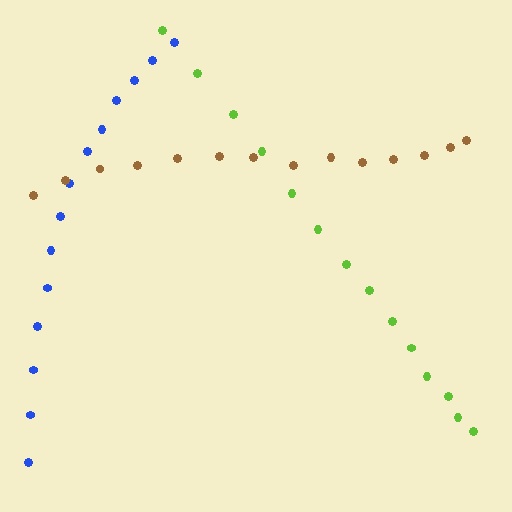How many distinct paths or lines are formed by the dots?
There are 3 distinct paths.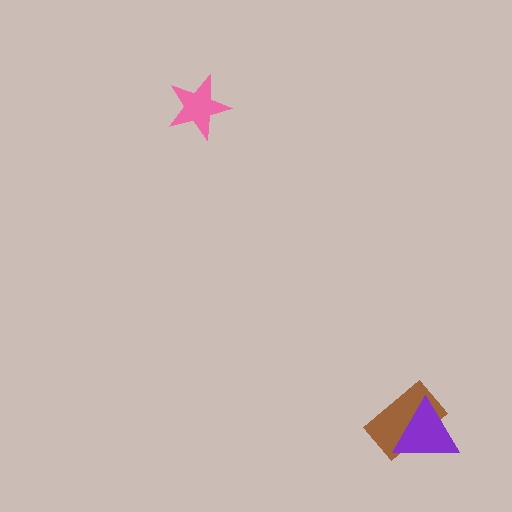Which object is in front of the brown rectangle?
The purple triangle is in front of the brown rectangle.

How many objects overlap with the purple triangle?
1 object overlaps with the purple triangle.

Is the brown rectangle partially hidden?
Yes, it is partially covered by another shape.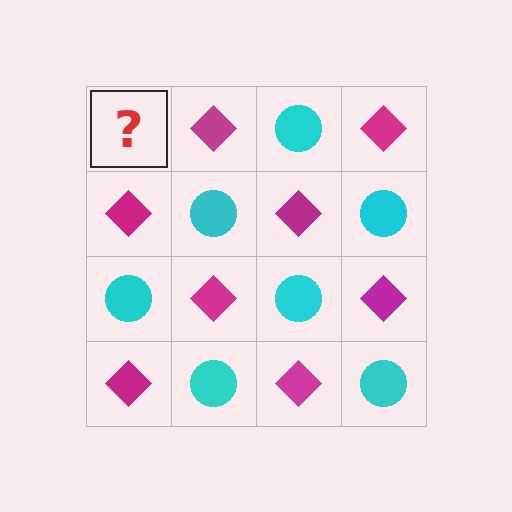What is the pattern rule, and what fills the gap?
The rule is that it alternates cyan circle and magenta diamond in a checkerboard pattern. The gap should be filled with a cyan circle.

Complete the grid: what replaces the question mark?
The question mark should be replaced with a cyan circle.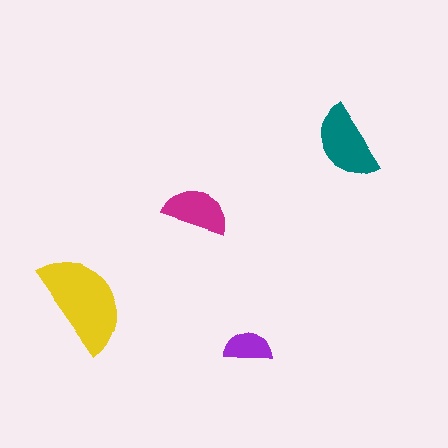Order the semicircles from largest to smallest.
the yellow one, the teal one, the magenta one, the purple one.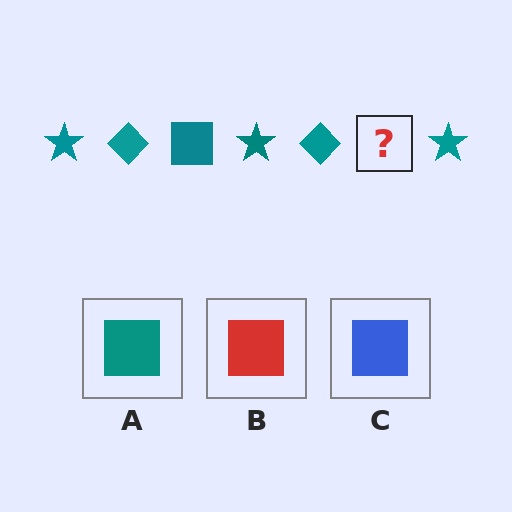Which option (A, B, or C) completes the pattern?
A.